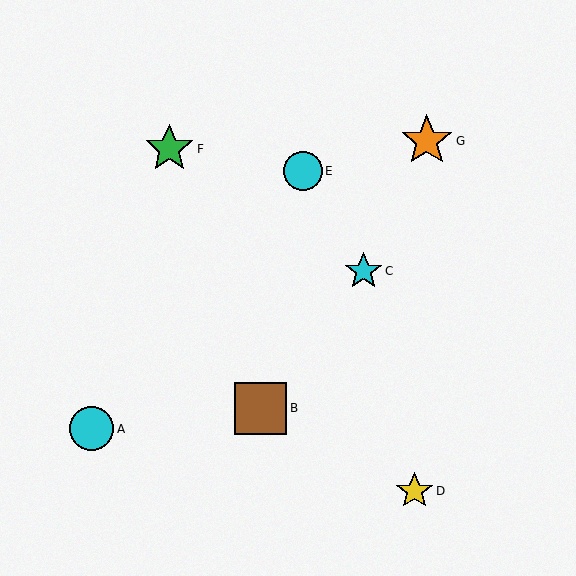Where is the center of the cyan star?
The center of the cyan star is at (363, 271).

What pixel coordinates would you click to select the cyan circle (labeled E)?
Click at (303, 171) to select the cyan circle E.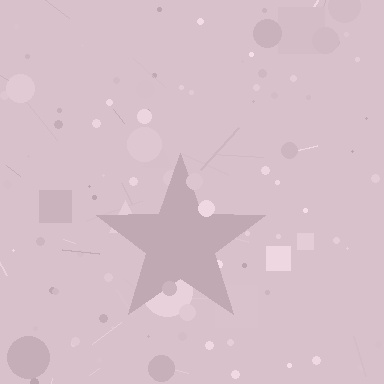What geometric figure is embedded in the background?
A star is embedded in the background.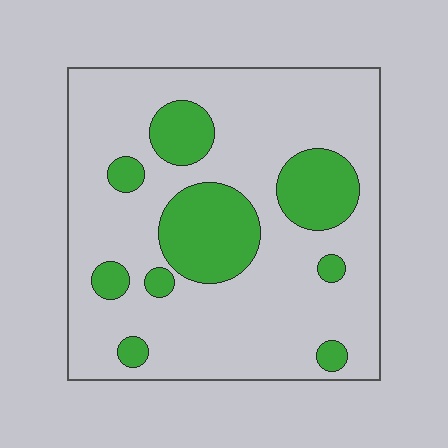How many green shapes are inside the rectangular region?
9.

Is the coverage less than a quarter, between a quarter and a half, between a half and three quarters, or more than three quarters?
Less than a quarter.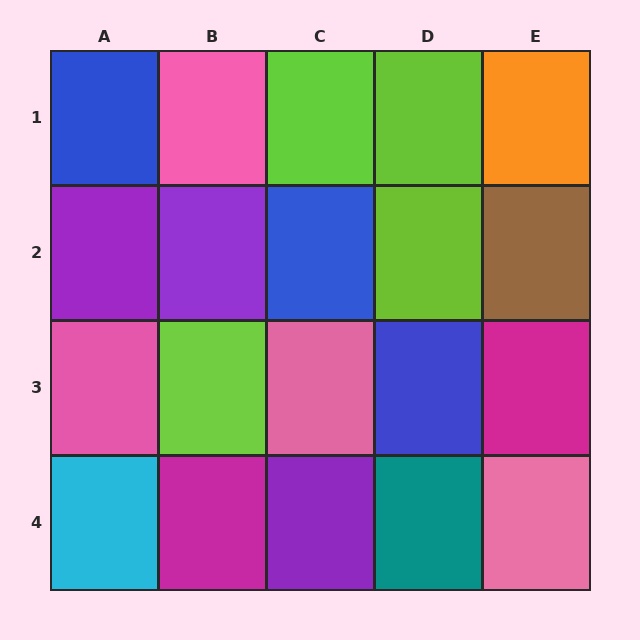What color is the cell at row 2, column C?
Blue.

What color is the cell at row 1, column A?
Blue.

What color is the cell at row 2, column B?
Purple.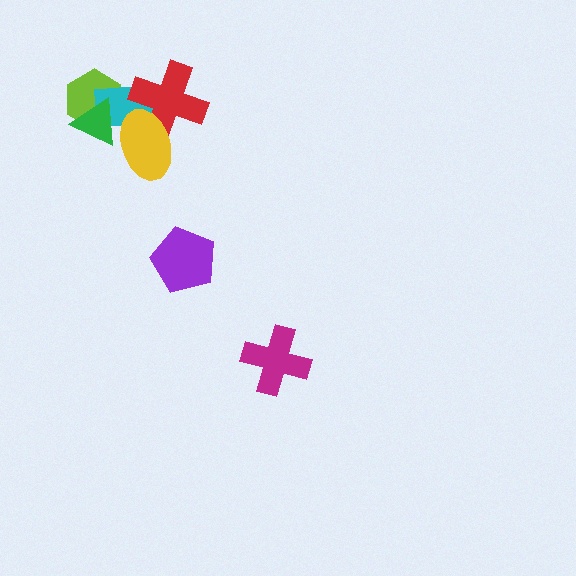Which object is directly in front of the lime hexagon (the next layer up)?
The cyan rectangle is directly in front of the lime hexagon.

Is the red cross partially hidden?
Yes, it is partially covered by another shape.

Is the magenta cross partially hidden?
No, no other shape covers it.